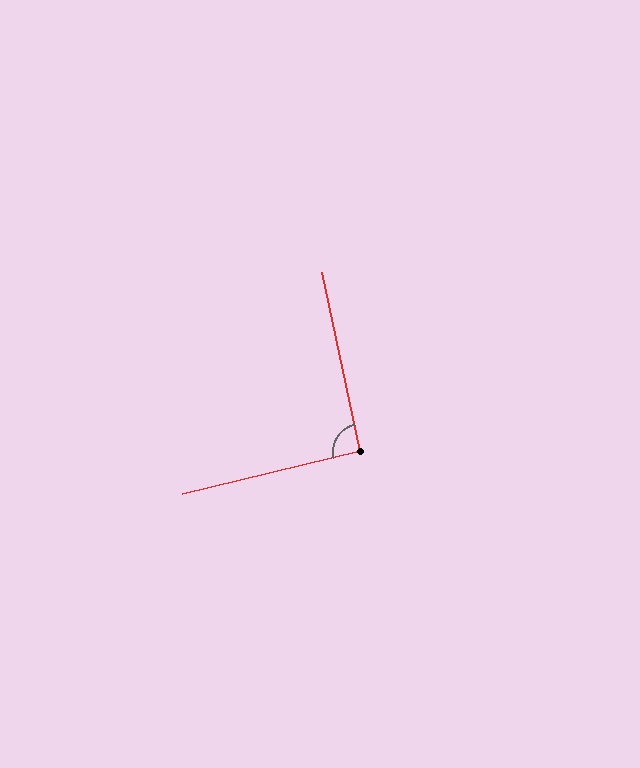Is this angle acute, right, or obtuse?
It is approximately a right angle.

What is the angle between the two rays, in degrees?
Approximately 91 degrees.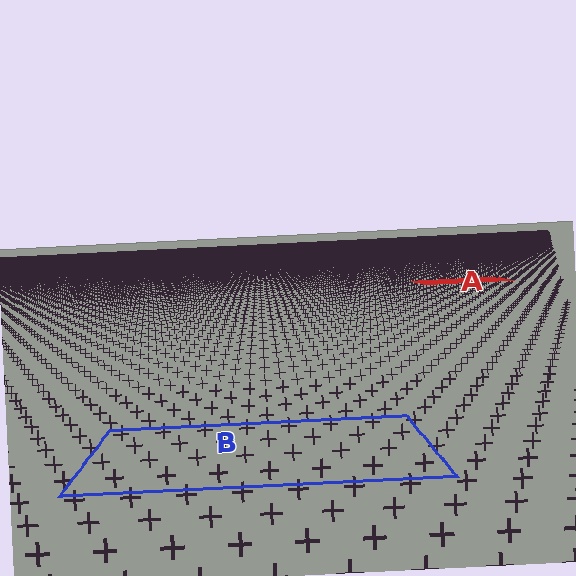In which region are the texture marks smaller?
The texture marks are smaller in region A, because it is farther away.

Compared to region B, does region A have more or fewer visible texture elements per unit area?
Region A has more texture elements per unit area — they are packed more densely because it is farther away.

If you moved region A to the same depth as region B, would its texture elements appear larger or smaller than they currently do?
They would appear larger. At a closer depth, the same texture elements are projected at a bigger on-screen size.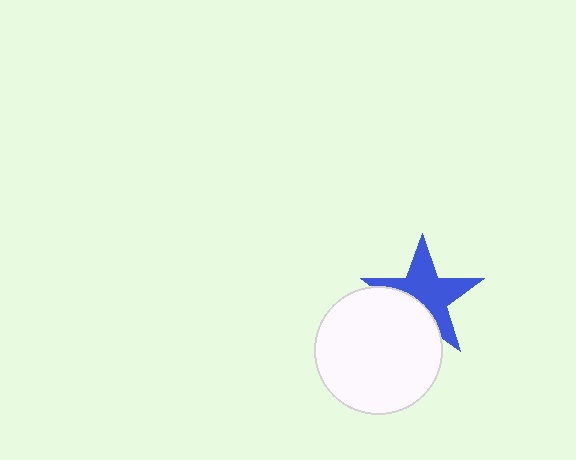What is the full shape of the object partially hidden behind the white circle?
The partially hidden object is a blue star.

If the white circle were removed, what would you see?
You would see the complete blue star.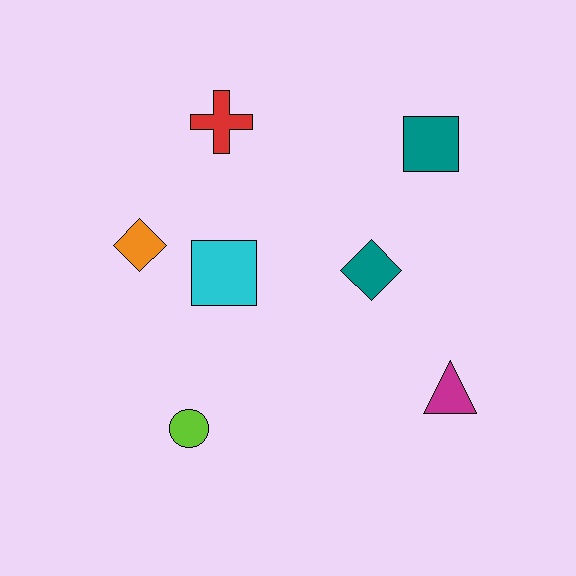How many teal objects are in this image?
There are 2 teal objects.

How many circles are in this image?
There is 1 circle.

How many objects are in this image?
There are 7 objects.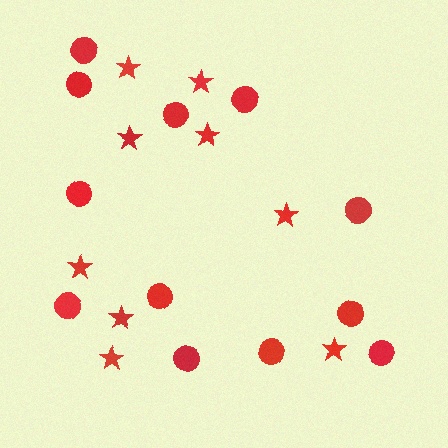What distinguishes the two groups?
There are 2 groups: one group of stars (9) and one group of circles (12).